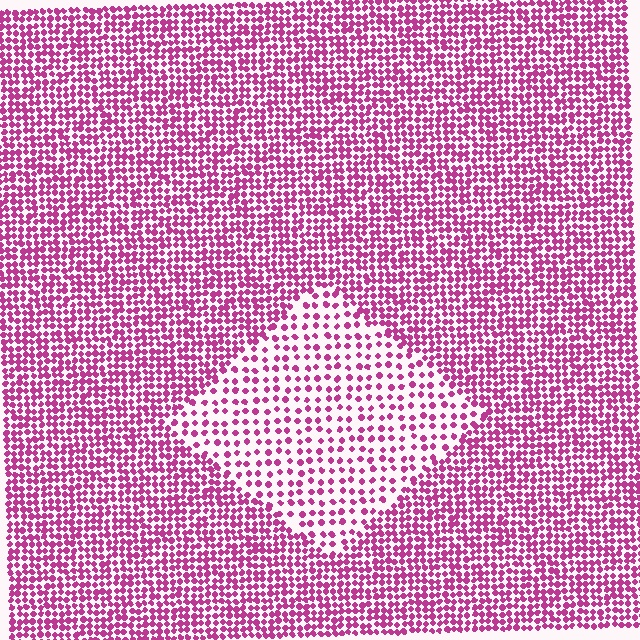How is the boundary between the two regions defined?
The boundary is defined by a change in element density (approximately 2.2x ratio). All elements are the same color, size, and shape.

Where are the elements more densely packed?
The elements are more densely packed outside the diamond boundary.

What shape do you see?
I see a diamond.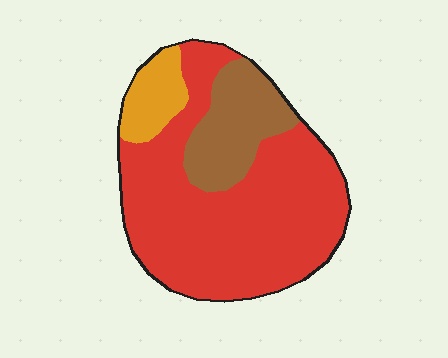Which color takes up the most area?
Red, at roughly 70%.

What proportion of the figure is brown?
Brown takes up about one fifth (1/5) of the figure.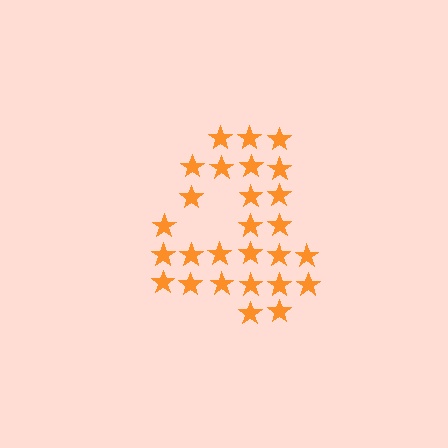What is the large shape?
The large shape is the digit 4.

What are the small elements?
The small elements are stars.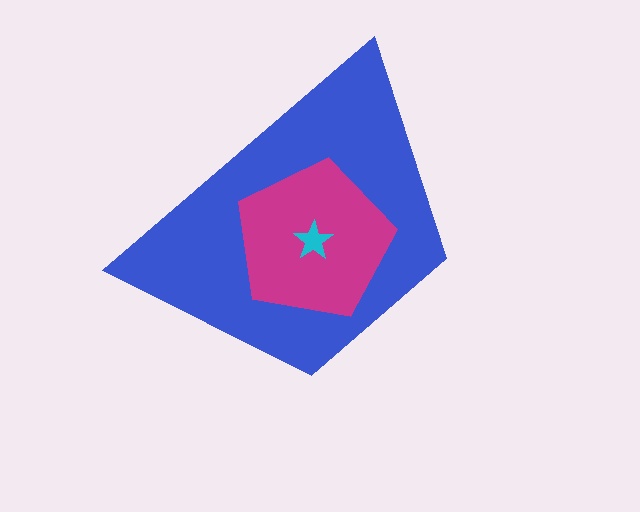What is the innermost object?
The cyan star.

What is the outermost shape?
The blue trapezoid.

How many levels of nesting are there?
3.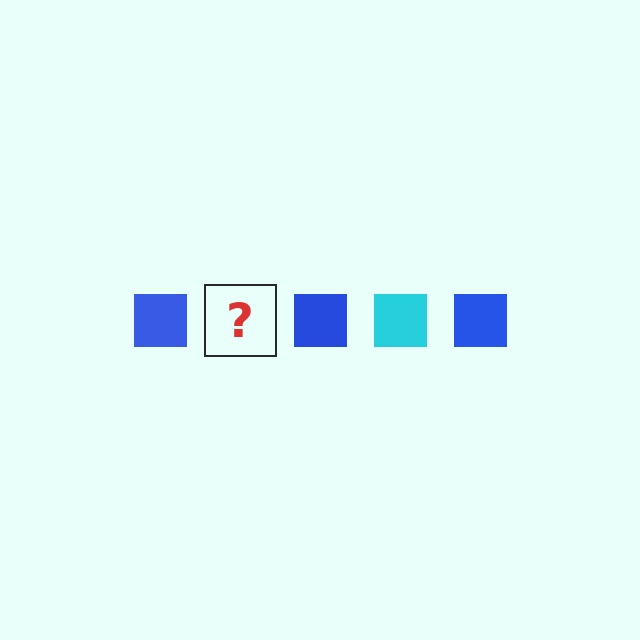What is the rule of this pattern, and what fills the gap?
The rule is that the pattern cycles through blue, cyan squares. The gap should be filled with a cyan square.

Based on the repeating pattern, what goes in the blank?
The blank should be a cyan square.